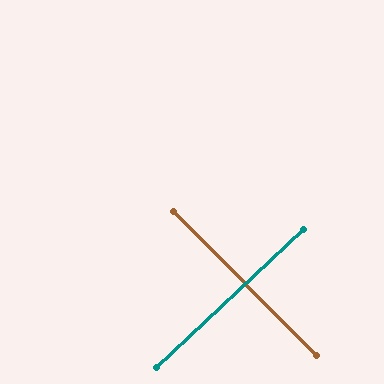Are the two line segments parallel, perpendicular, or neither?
Perpendicular — they meet at approximately 88°.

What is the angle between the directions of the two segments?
Approximately 88 degrees.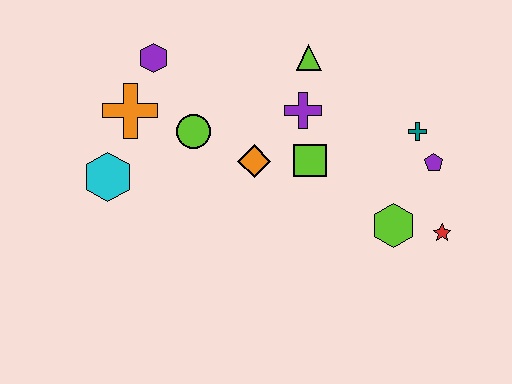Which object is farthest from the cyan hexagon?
The red star is farthest from the cyan hexagon.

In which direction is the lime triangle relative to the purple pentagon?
The lime triangle is to the left of the purple pentagon.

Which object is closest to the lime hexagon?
The red star is closest to the lime hexagon.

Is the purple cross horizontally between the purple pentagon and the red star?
No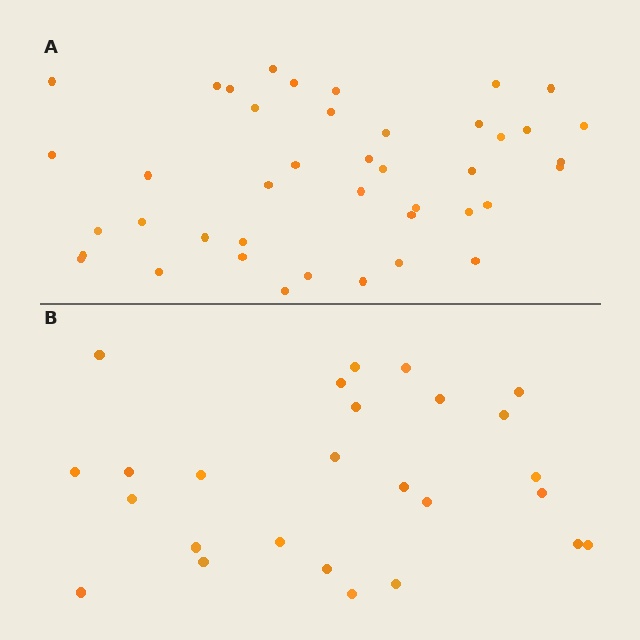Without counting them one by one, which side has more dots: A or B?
Region A (the top region) has more dots.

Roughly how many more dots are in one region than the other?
Region A has approximately 15 more dots than region B.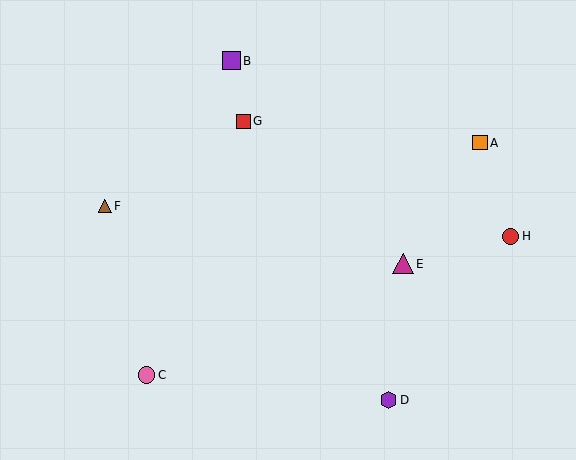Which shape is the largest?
The magenta triangle (labeled E) is the largest.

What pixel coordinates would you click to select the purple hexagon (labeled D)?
Click at (388, 400) to select the purple hexagon D.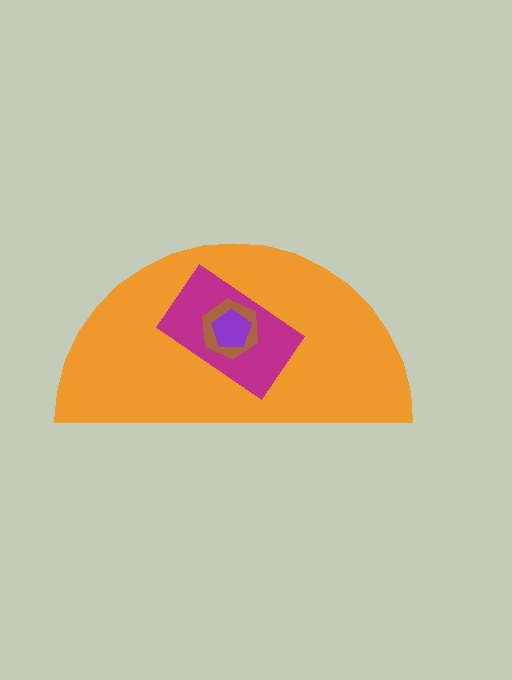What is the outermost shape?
The orange semicircle.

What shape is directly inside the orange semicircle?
The magenta rectangle.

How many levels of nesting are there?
4.